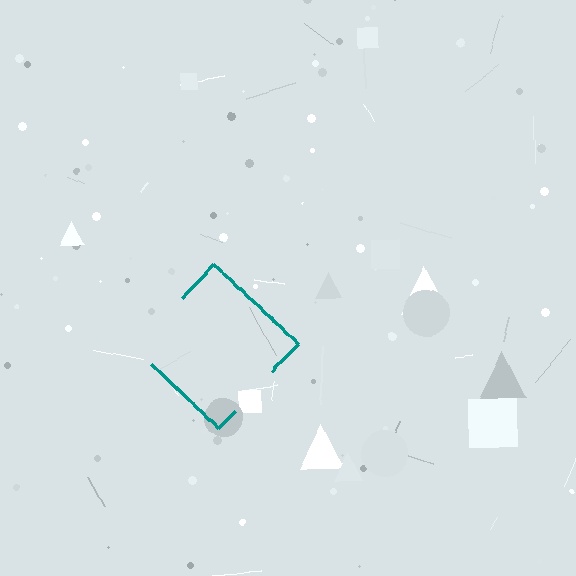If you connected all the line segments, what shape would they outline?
They would outline a diamond.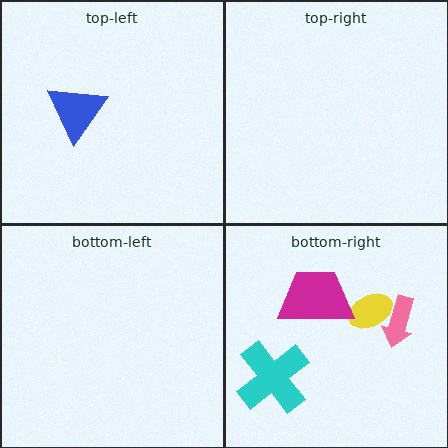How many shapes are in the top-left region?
1.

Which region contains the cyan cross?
The bottom-right region.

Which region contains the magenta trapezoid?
The bottom-right region.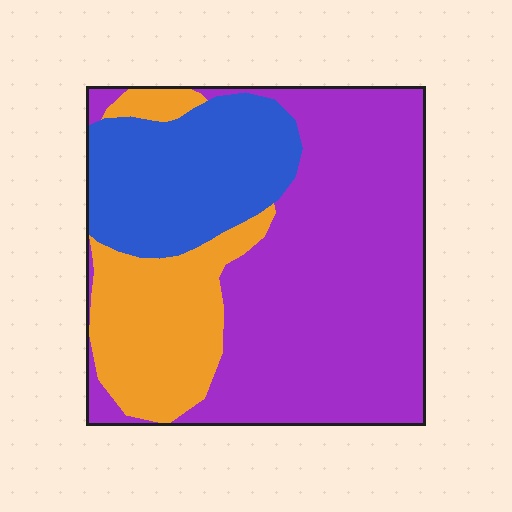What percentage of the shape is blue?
Blue takes up about one quarter (1/4) of the shape.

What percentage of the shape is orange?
Orange covers around 20% of the shape.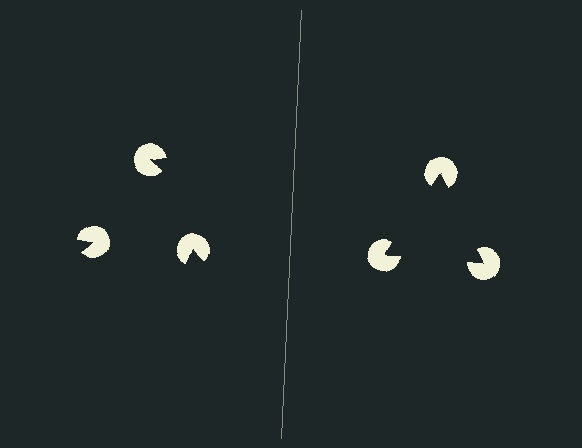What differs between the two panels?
The pac-man discs are positioned identically on both sides; only the wedge orientations differ. On the right they align to a triangle; on the left they are misaligned.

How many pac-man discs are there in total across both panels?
6 — 3 on each side.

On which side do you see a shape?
An illusory triangle appears on the right side. On the left side the wedge cuts are rotated, so no coherent shape forms.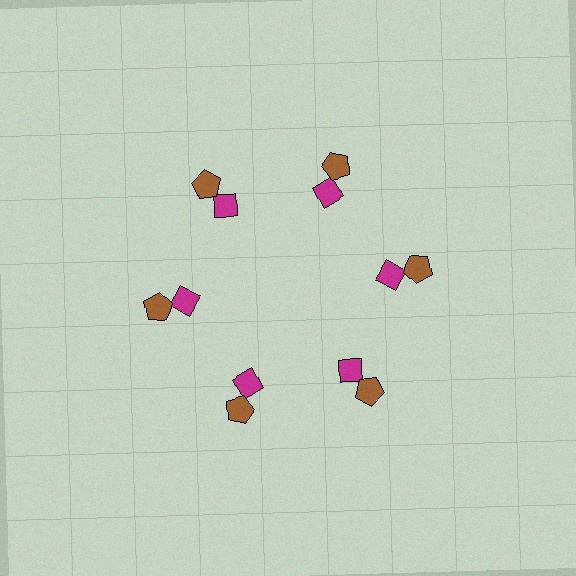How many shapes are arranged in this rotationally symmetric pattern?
There are 12 shapes, arranged in 6 groups of 2.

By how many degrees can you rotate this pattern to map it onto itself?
The pattern maps onto itself every 60 degrees of rotation.